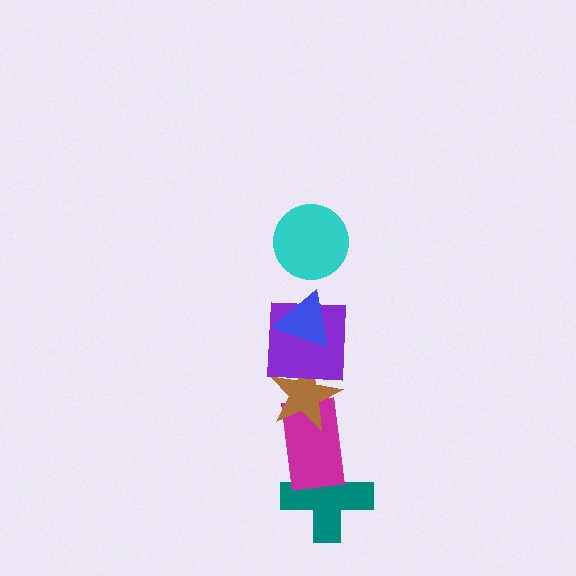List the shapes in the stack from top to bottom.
From top to bottom: the cyan circle, the blue triangle, the purple square, the brown star, the magenta rectangle, the teal cross.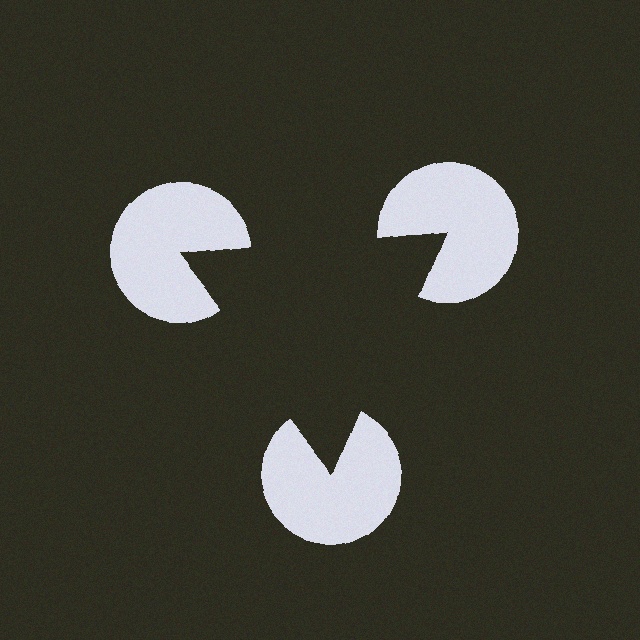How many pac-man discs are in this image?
There are 3 — one at each vertex of the illusory triangle.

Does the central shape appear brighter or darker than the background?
It typically appears slightly darker than the background, even though no actual brightness change is drawn.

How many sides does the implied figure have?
3 sides.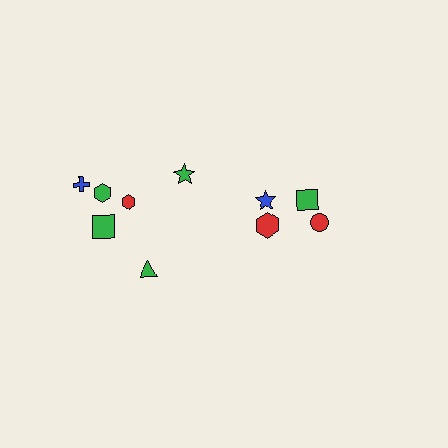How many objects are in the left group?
There are 6 objects.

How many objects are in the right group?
There are 4 objects.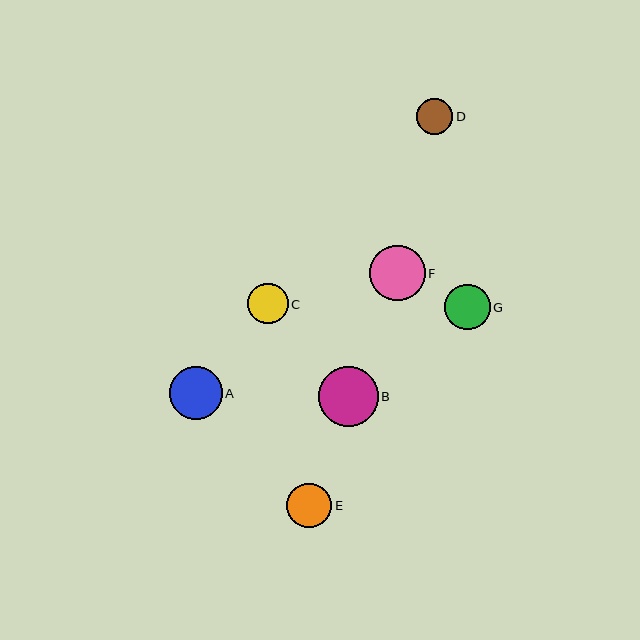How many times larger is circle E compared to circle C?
Circle E is approximately 1.1 times the size of circle C.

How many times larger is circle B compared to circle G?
Circle B is approximately 1.3 times the size of circle G.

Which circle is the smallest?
Circle D is the smallest with a size of approximately 36 pixels.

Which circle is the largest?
Circle B is the largest with a size of approximately 60 pixels.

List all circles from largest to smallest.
From largest to smallest: B, F, A, G, E, C, D.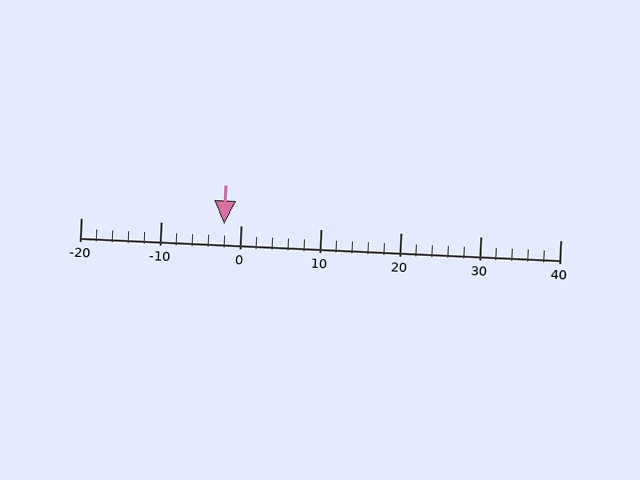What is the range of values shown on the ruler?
The ruler shows values from -20 to 40.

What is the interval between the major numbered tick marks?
The major tick marks are spaced 10 units apart.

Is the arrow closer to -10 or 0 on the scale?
The arrow is closer to 0.